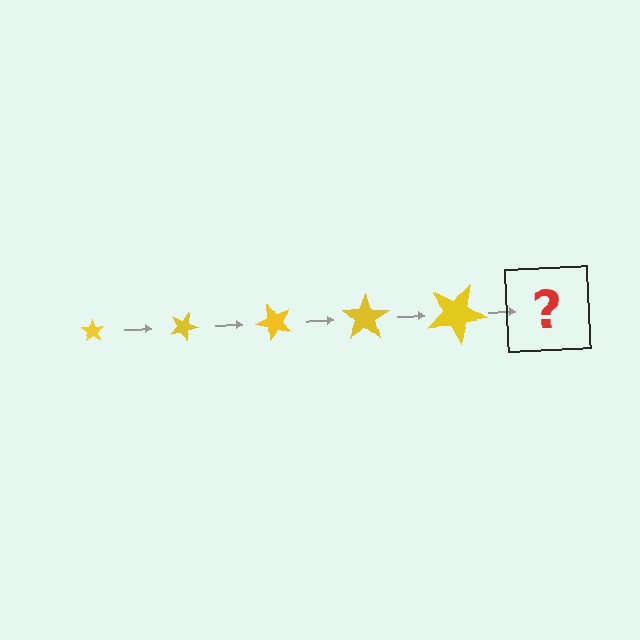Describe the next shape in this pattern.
It should be a star, larger than the previous one and rotated 125 degrees from the start.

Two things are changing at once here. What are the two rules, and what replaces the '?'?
The two rules are that the star grows larger each step and it rotates 25 degrees each step. The '?' should be a star, larger than the previous one and rotated 125 degrees from the start.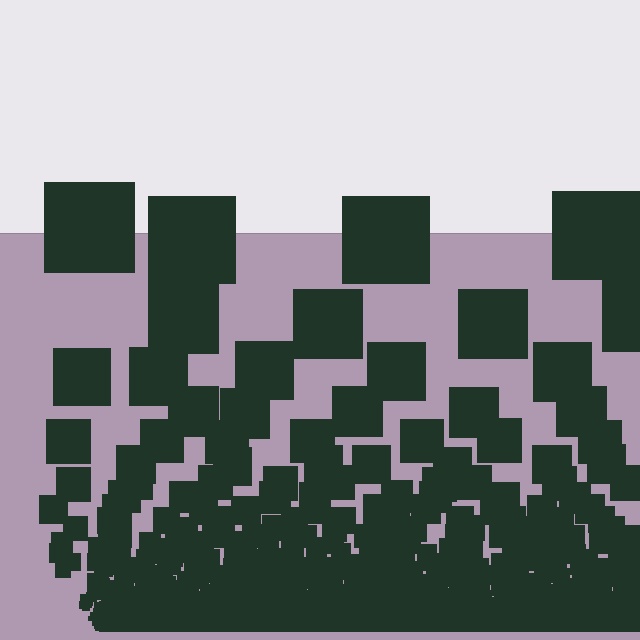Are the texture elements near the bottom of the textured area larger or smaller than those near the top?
Smaller. The gradient is inverted — elements near the bottom are smaller and denser.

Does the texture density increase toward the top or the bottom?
Density increases toward the bottom.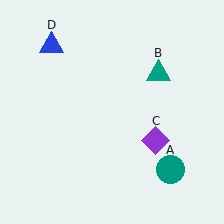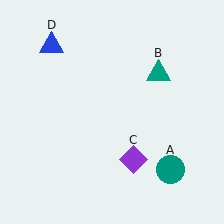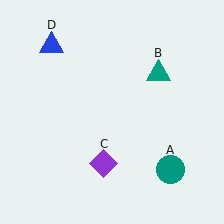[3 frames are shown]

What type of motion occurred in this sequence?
The purple diamond (object C) rotated clockwise around the center of the scene.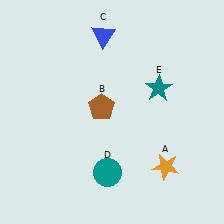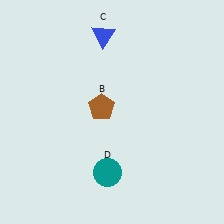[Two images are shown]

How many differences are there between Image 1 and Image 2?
There are 2 differences between the two images.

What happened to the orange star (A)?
The orange star (A) was removed in Image 2. It was in the bottom-right area of Image 1.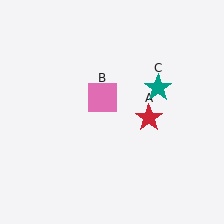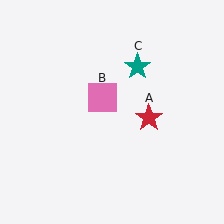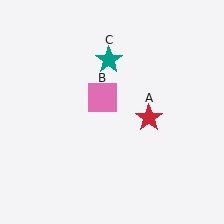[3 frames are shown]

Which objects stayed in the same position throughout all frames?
Red star (object A) and pink square (object B) remained stationary.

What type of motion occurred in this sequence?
The teal star (object C) rotated counterclockwise around the center of the scene.